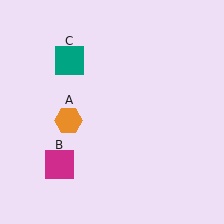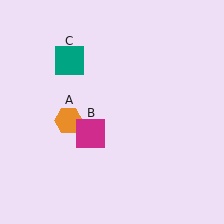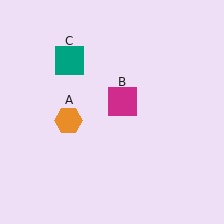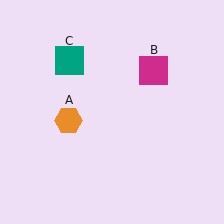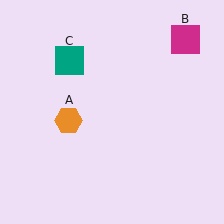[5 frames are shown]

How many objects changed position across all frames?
1 object changed position: magenta square (object B).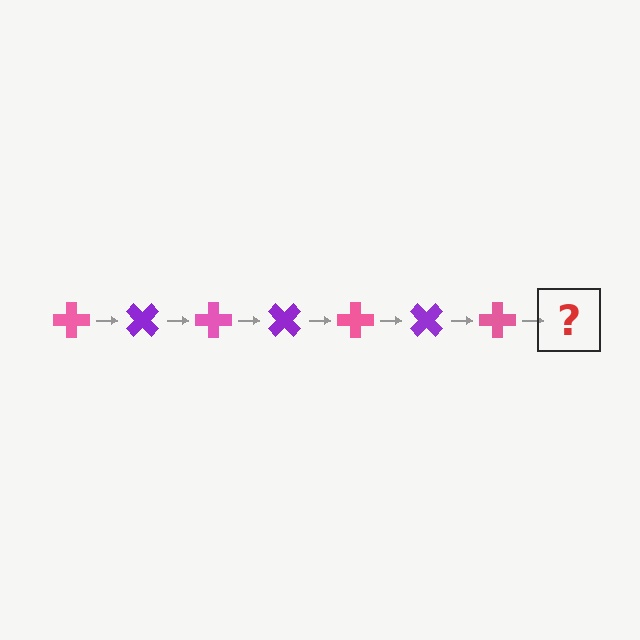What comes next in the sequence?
The next element should be a purple cross, rotated 315 degrees from the start.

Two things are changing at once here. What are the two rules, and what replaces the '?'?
The two rules are that it rotates 45 degrees each step and the color cycles through pink and purple. The '?' should be a purple cross, rotated 315 degrees from the start.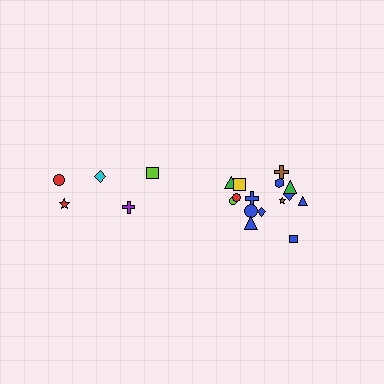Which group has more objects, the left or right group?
The right group.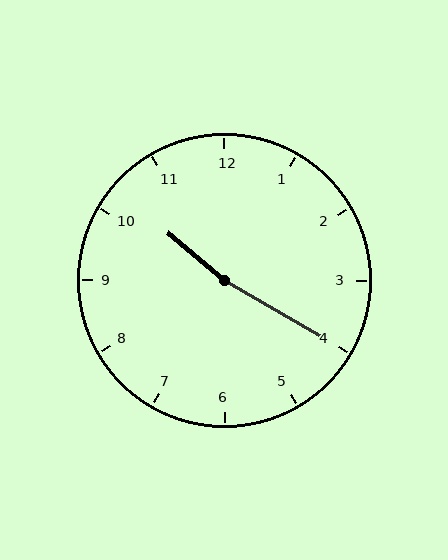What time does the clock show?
10:20.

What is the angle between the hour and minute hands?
Approximately 170 degrees.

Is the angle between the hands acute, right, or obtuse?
It is obtuse.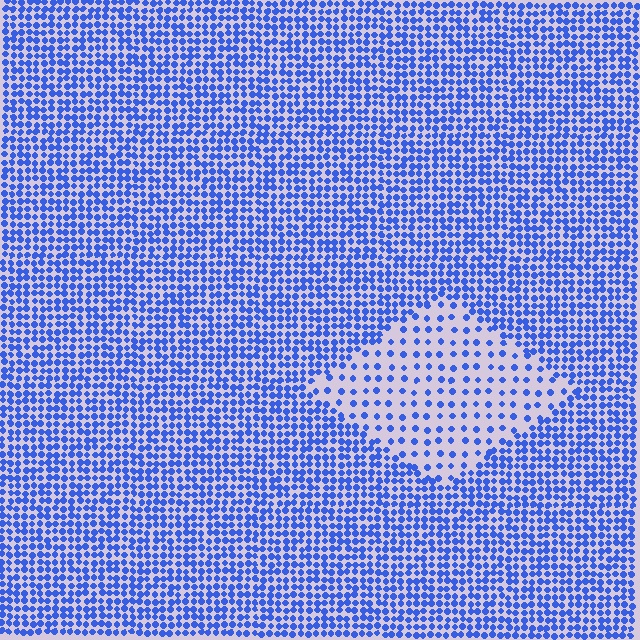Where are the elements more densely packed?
The elements are more densely packed outside the diamond boundary.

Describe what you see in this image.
The image contains small blue elements arranged at two different densities. A diamond-shaped region is visible where the elements are less densely packed than the surrounding area.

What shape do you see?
I see a diamond.